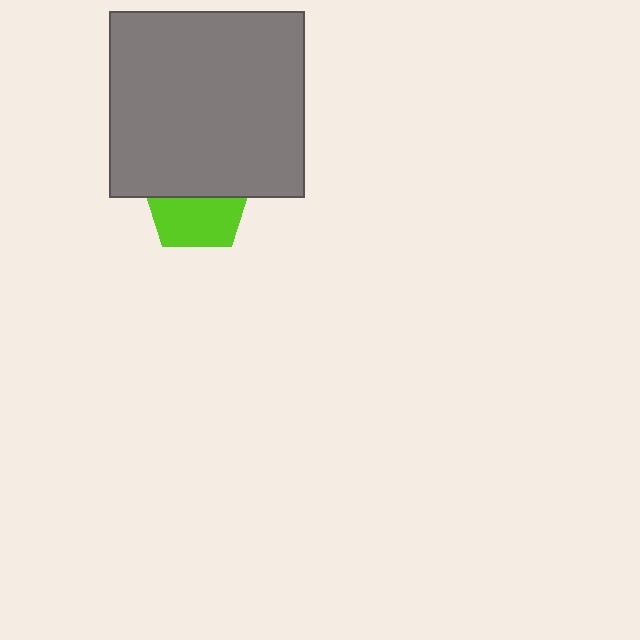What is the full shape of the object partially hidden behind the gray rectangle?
The partially hidden object is a lime pentagon.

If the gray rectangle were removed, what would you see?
You would see the complete lime pentagon.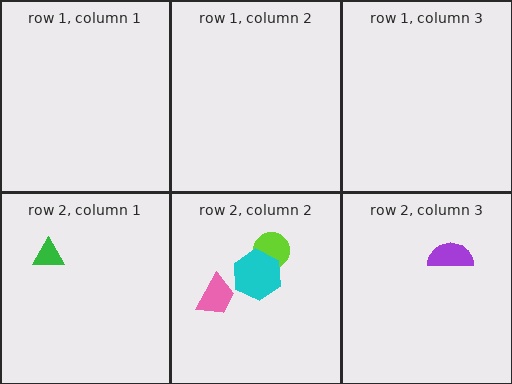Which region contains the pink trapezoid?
The row 2, column 2 region.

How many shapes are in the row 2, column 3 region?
1.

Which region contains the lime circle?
The row 2, column 2 region.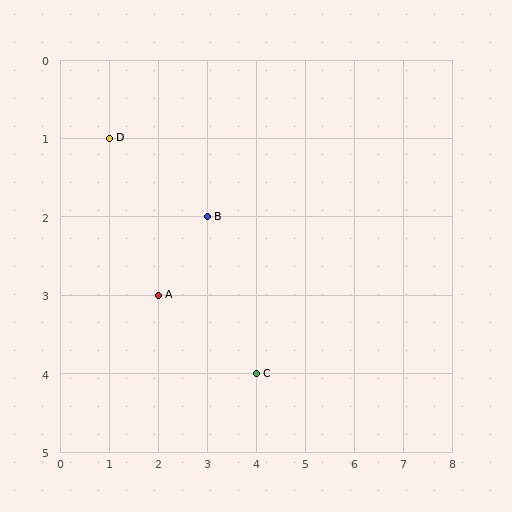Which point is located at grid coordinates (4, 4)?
Point C is at (4, 4).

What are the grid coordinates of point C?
Point C is at grid coordinates (4, 4).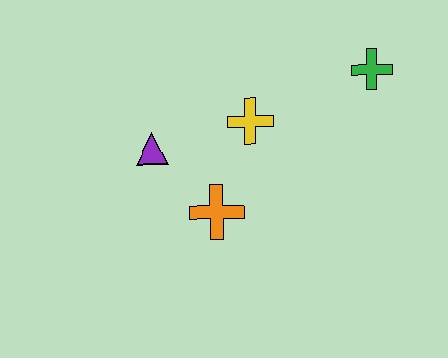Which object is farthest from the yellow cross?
The green cross is farthest from the yellow cross.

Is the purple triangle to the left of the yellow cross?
Yes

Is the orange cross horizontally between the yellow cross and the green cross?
No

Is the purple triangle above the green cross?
No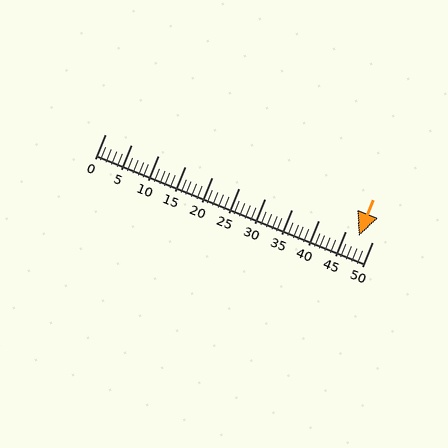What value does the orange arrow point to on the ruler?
The orange arrow points to approximately 47.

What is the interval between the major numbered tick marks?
The major tick marks are spaced 5 units apart.